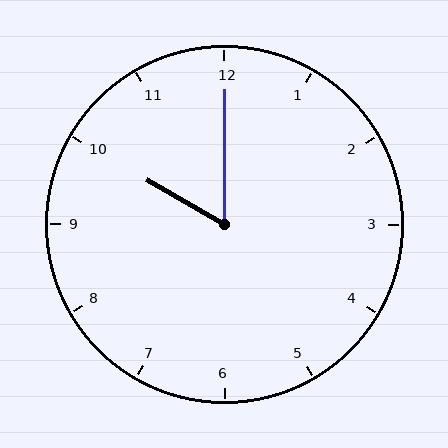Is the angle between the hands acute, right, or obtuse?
It is acute.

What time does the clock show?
10:00.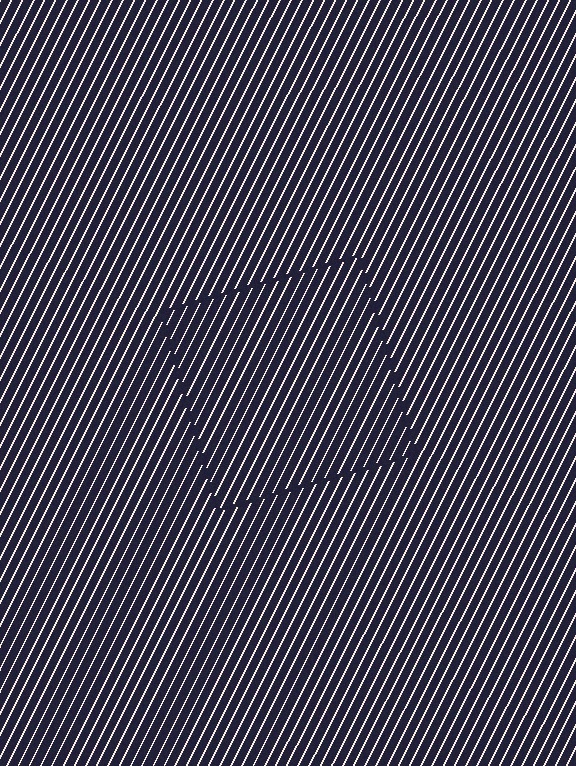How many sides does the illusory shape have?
4 sides — the line-ends trace a square.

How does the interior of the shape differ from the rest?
The interior of the shape contains the same grating, shifted by half a period — the contour is defined by the phase discontinuity where line-ends from the inner and outer gratings abut.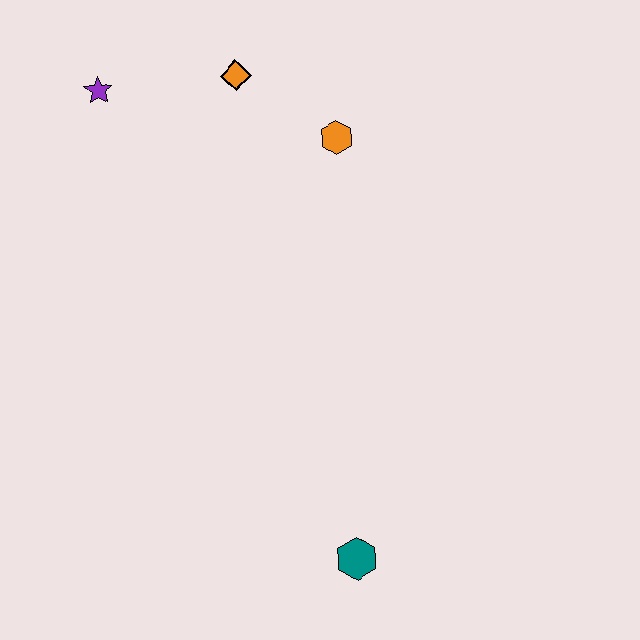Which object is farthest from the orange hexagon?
The teal hexagon is farthest from the orange hexagon.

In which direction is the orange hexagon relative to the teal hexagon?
The orange hexagon is above the teal hexagon.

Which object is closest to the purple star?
The orange diamond is closest to the purple star.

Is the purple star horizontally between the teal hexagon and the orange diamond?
No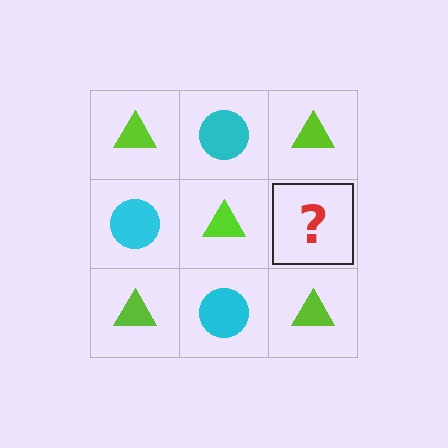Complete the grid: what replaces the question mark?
The question mark should be replaced with a cyan circle.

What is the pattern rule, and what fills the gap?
The rule is that it alternates lime triangle and cyan circle in a checkerboard pattern. The gap should be filled with a cyan circle.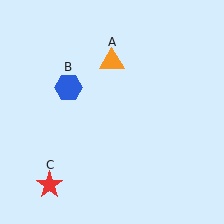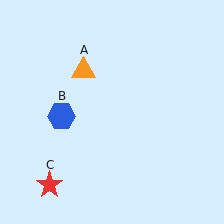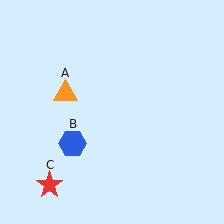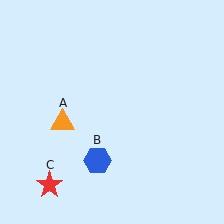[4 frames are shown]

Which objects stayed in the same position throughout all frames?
Red star (object C) remained stationary.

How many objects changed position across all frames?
2 objects changed position: orange triangle (object A), blue hexagon (object B).